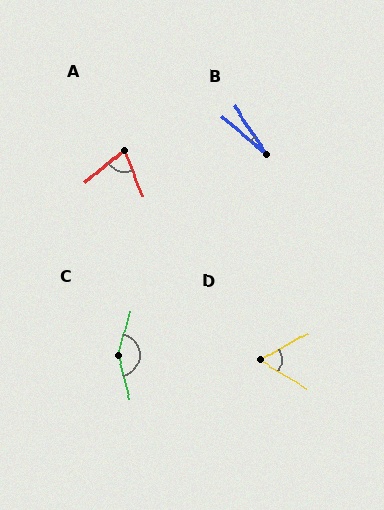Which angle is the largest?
C, at approximately 149 degrees.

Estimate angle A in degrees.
Approximately 72 degrees.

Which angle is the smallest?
B, at approximately 16 degrees.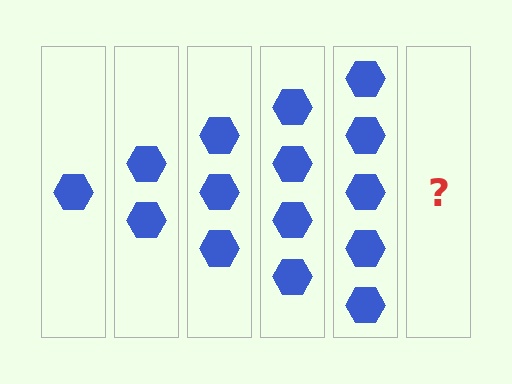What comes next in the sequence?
The next element should be 6 hexagons.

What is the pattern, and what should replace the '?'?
The pattern is that each step adds one more hexagon. The '?' should be 6 hexagons.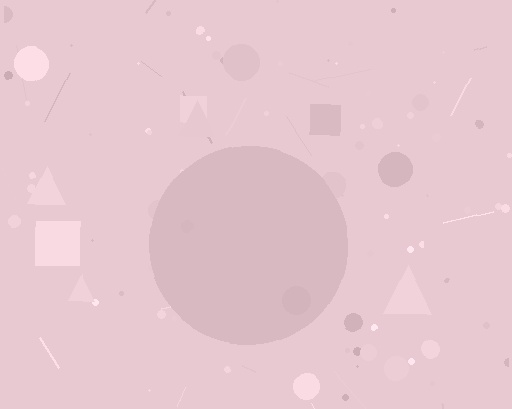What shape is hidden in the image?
A circle is hidden in the image.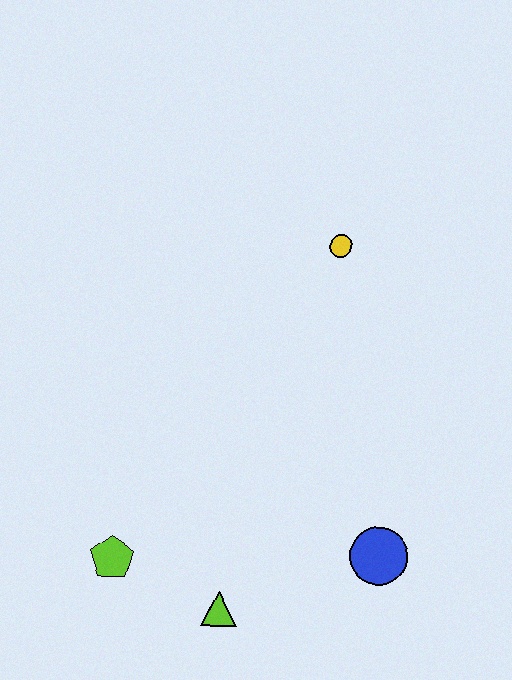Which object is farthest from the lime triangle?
The yellow circle is farthest from the lime triangle.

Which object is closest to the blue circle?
The lime triangle is closest to the blue circle.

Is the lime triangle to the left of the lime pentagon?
No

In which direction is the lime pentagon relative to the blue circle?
The lime pentagon is to the left of the blue circle.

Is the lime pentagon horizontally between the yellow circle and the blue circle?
No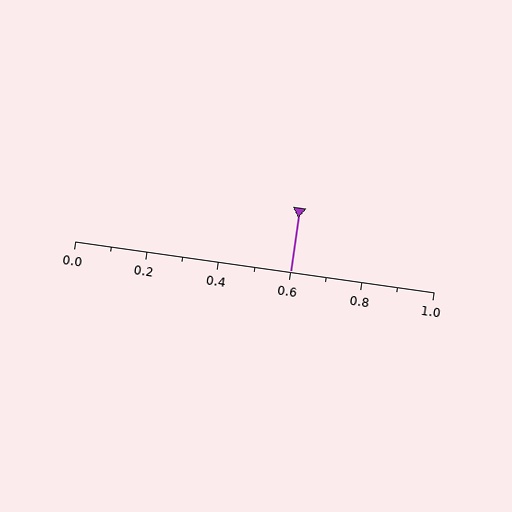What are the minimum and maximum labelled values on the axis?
The axis runs from 0.0 to 1.0.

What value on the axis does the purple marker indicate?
The marker indicates approximately 0.6.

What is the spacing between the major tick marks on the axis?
The major ticks are spaced 0.2 apart.